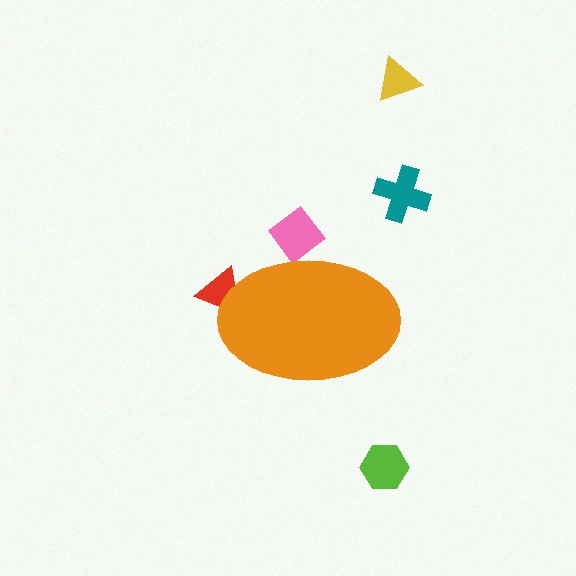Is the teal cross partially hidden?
No, the teal cross is fully visible.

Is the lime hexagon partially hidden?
No, the lime hexagon is fully visible.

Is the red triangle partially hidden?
Yes, the red triangle is partially hidden behind the orange ellipse.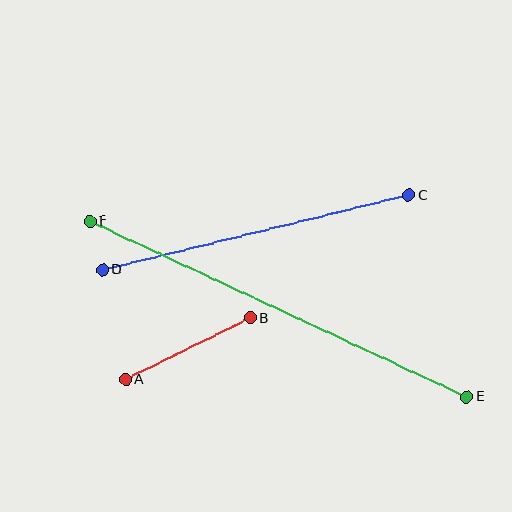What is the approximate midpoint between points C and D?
The midpoint is at approximately (256, 232) pixels.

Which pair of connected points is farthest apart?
Points E and F are farthest apart.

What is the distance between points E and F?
The distance is approximately 416 pixels.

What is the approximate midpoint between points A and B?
The midpoint is at approximately (188, 349) pixels.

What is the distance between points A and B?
The distance is approximately 139 pixels.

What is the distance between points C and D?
The distance is approximately 315 pixels.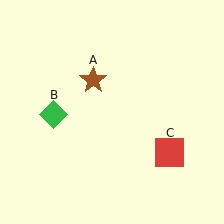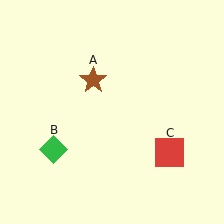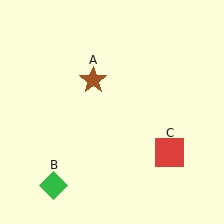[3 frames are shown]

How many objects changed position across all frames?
1 object changed position: green diamond (object B).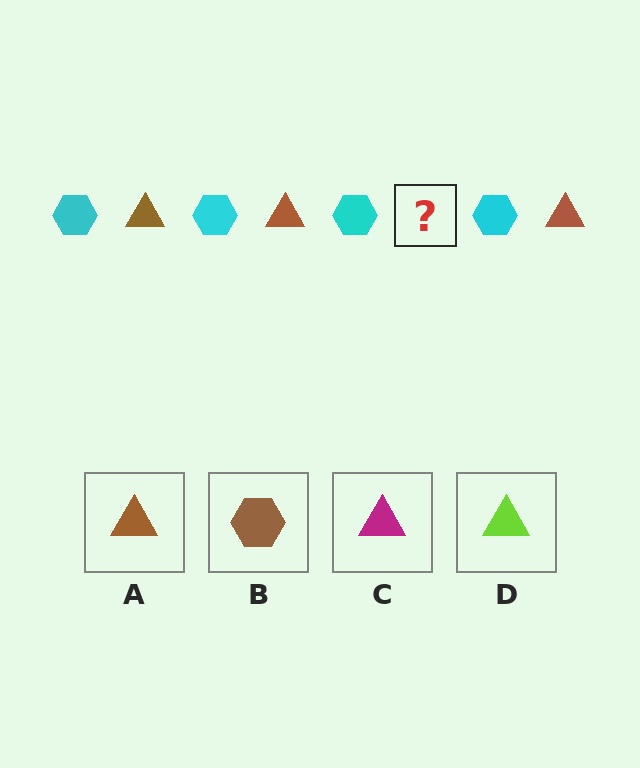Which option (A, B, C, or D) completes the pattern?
A.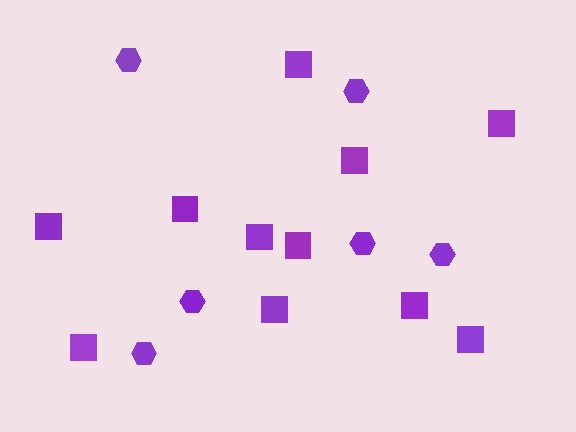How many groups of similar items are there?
There are 2 groups: one group of squares (11) and one group of hexagons (6).